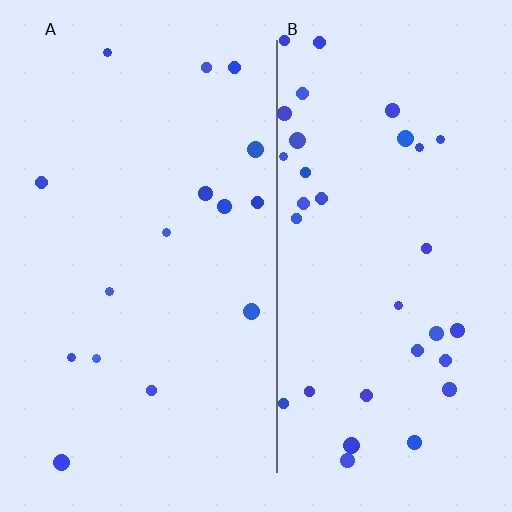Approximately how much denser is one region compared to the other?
Approximately 2.2× — region B over region A.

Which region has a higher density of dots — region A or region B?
B (the right).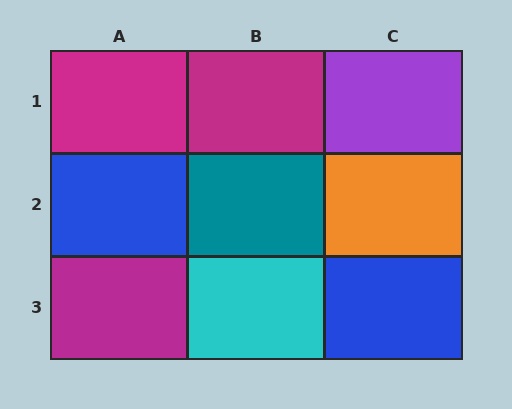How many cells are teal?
1 cell is teal.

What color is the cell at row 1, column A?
Magenta.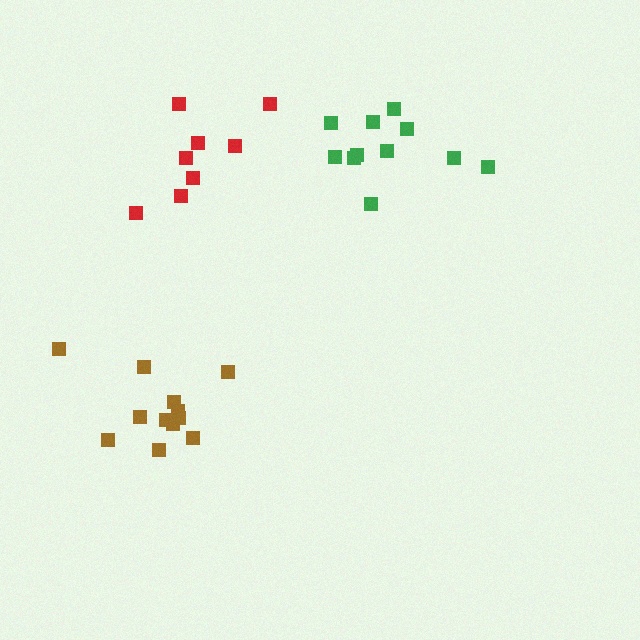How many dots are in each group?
Group 1: 11 dots, Group 2: 13 dots, Group 3: 8 dots (32 total).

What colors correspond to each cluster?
The clusters are colored: green, brown, red.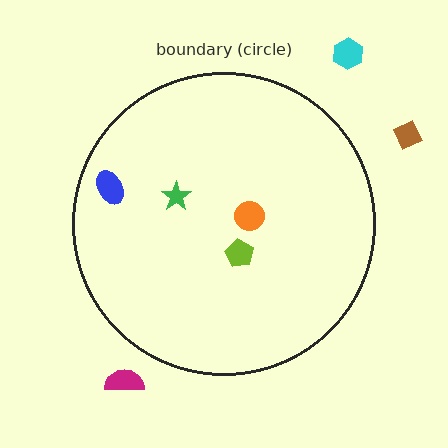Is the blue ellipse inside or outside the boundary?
Inside.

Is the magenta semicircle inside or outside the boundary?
Outside.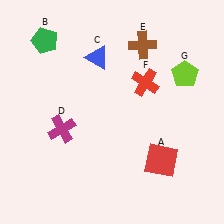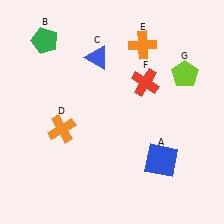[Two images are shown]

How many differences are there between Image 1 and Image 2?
There are 3 differences between the two images.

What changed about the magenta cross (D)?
In Image 1, D is magenta. In Image 2, it changed to orange.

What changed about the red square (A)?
In Image 1, A is red. In Image 2, it changed to blue.